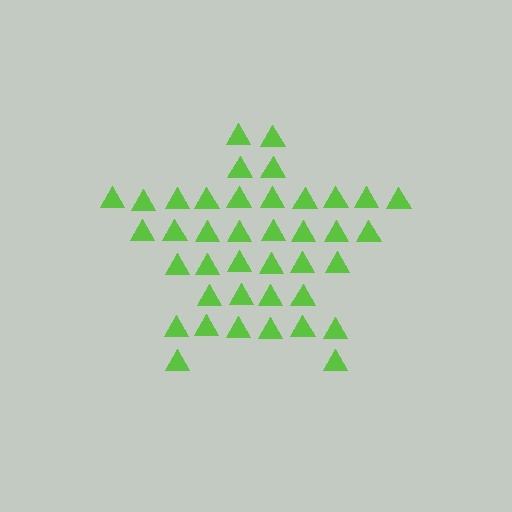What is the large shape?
The large shape is a star.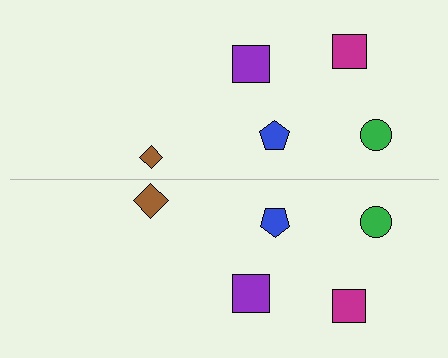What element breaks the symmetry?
The brown diamond on the bottom side has a different size than its mirror counterpart.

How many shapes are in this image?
There are 10 shapes in this image.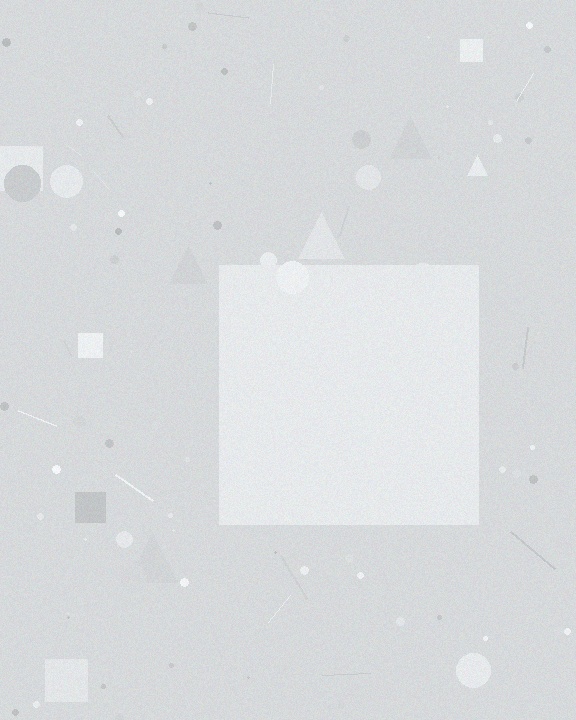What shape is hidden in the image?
A square is hidden in the image.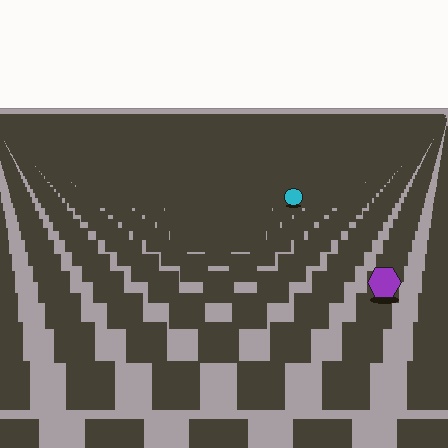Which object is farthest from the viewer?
The cyan circle is farthest from the viewer. It appears smaller and the ground texture around it is denser.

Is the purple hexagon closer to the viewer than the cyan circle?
Yes. The purple hexagon is closer — you can tell from the texture gradient: the ground texture is coarser near it.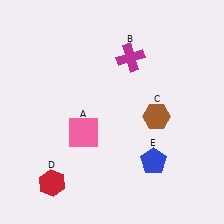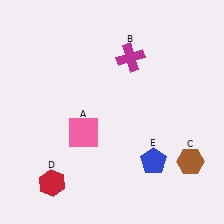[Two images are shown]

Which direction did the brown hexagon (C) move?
The brown hexagon (C) moved down.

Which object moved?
The brown hexagon (C) moved down.